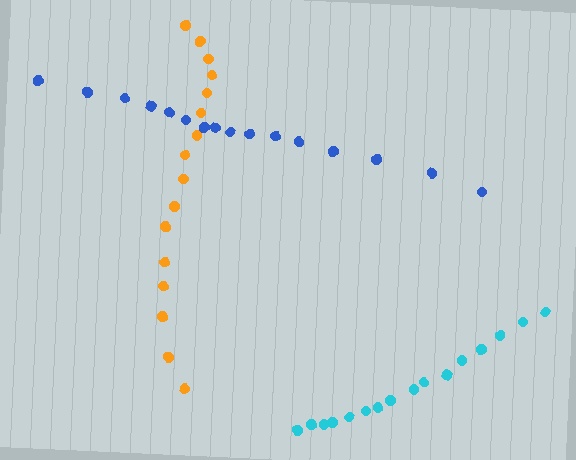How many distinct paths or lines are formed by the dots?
There are 3 distinct paths.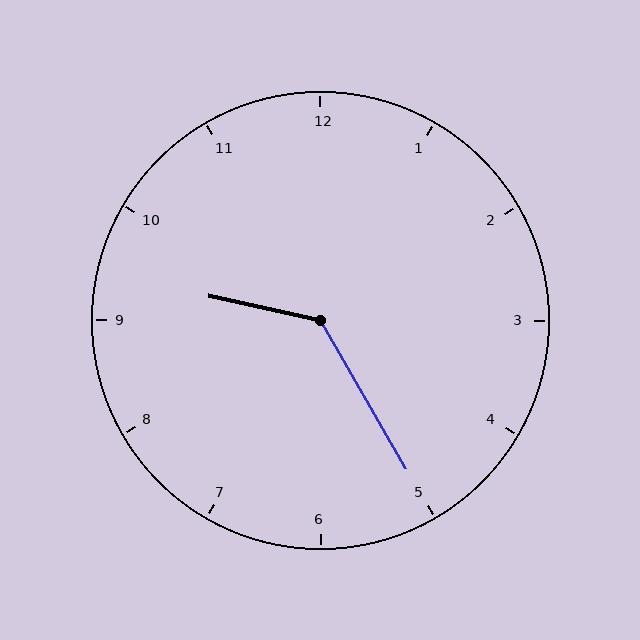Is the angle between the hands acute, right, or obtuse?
It is obtuse.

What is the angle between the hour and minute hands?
Approximately 132 degrees.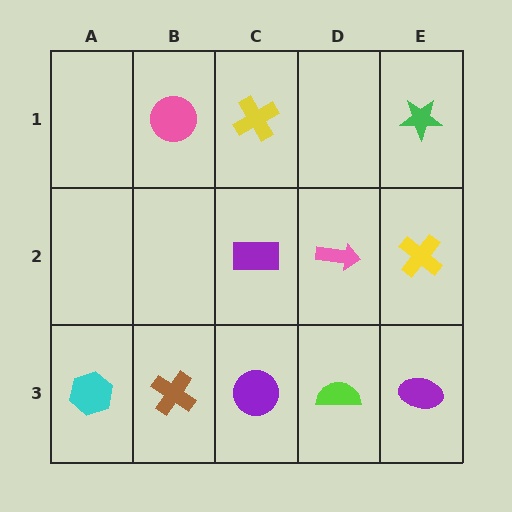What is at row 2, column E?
A yellow cross.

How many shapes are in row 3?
5 shapes.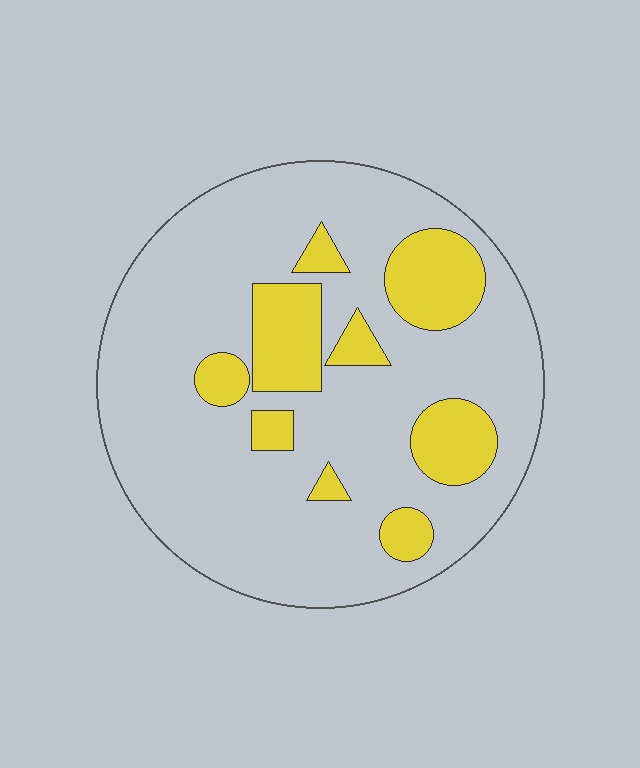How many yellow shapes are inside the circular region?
9.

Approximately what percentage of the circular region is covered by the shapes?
Approximately 20%.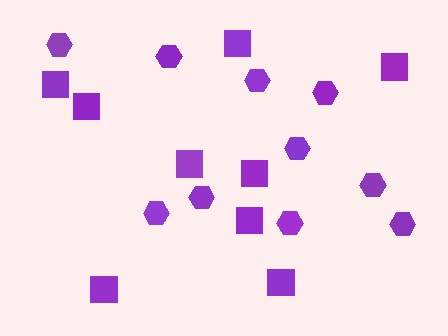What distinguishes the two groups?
There are 2 groups: one group of squares (9) and one group of hexagons (10).